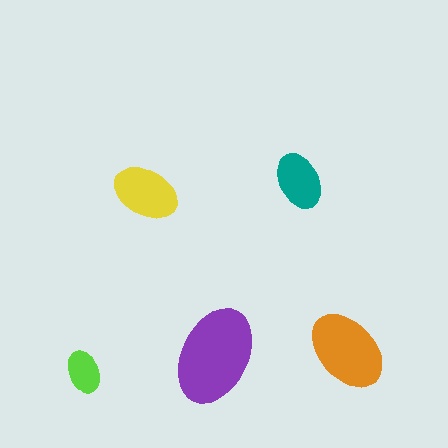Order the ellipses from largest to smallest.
the purple one, the orange one, the yellow one, the teal one, the lime one.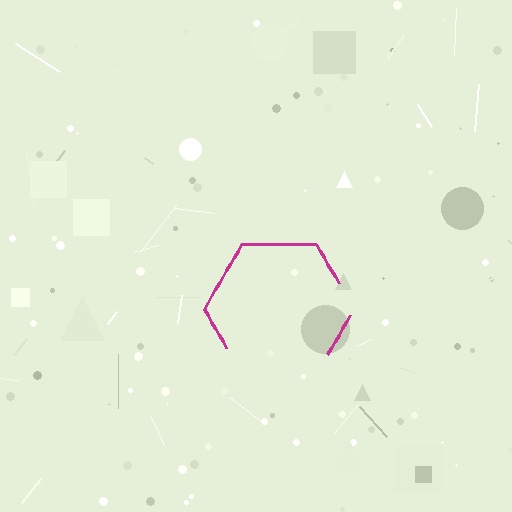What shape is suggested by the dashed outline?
The dashed outline suggests a hexagon.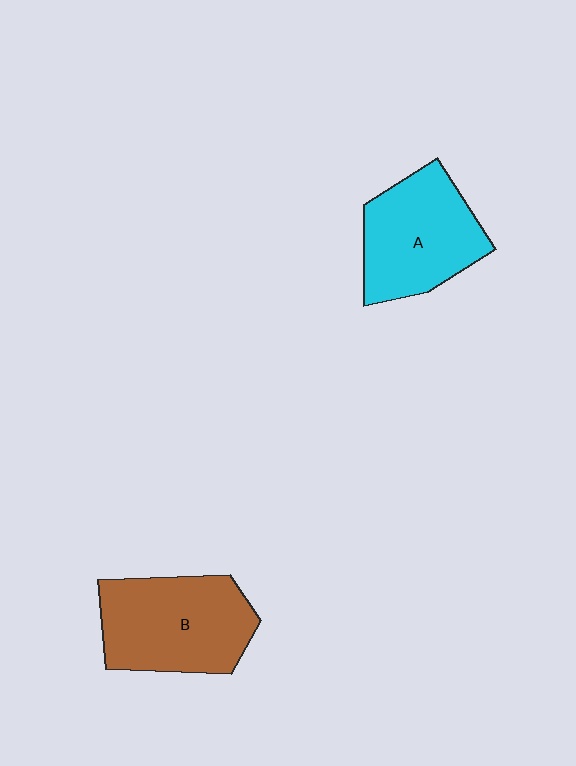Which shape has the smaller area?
Shape A (cyan).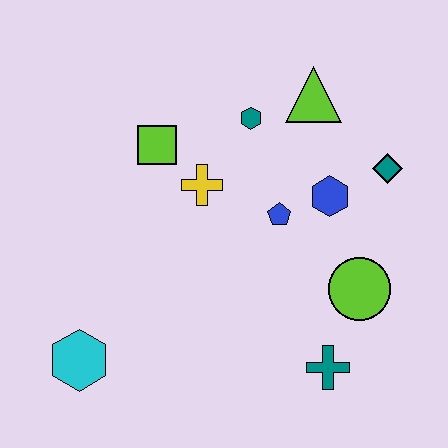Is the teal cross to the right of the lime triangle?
Yes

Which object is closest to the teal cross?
The lime circle is closest to the teal cross.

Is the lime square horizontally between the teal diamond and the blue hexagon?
No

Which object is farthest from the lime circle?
The cyan hexagon is farthest from the lime circle.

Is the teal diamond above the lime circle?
Yes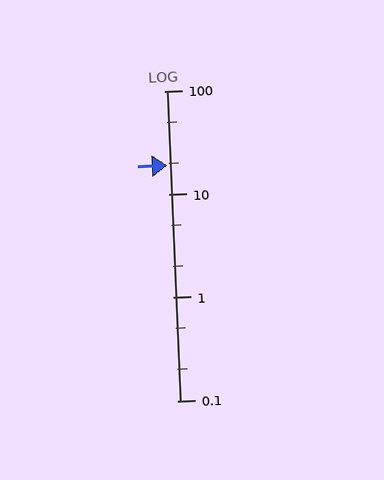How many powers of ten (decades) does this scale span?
The scale spans 3 decades, from 0.1 to 100.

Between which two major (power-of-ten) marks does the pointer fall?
The pointer is between 10 and 100.